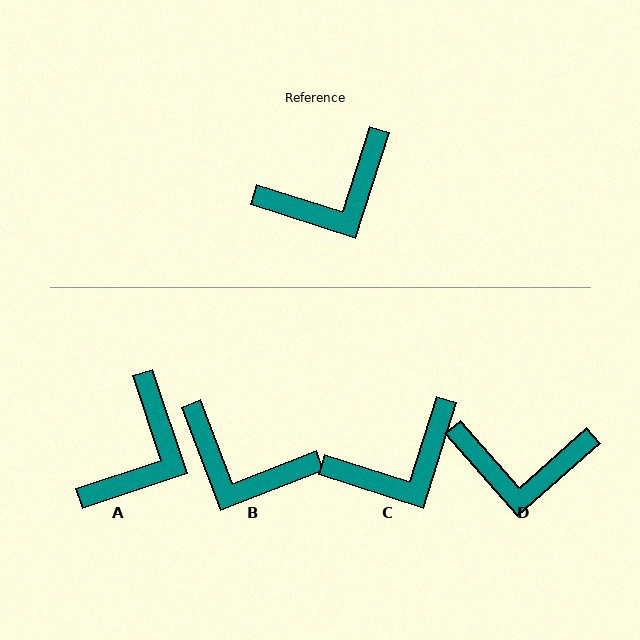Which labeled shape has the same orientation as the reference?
C.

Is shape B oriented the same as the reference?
No, it is off by about 51 degrees.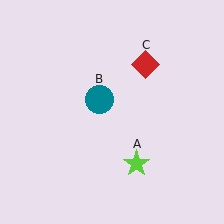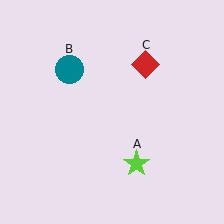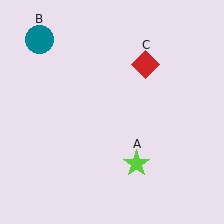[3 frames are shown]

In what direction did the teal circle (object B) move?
The teal circle (object B) moved up and to the left.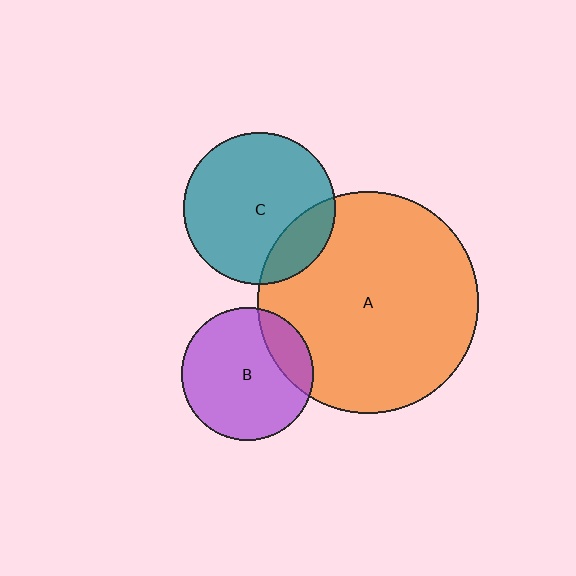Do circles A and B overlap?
Yes.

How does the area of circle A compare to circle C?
Approximately 2.1 times.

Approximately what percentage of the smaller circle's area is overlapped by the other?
Approximately 20%.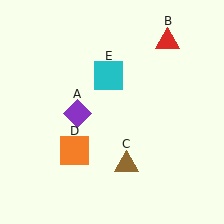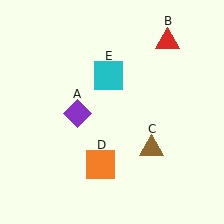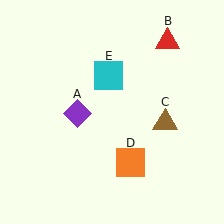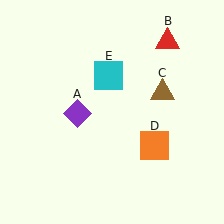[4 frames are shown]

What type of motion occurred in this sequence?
The brown triangle (object C), orange square (object D) rotated counterclockwise around the center of the scene.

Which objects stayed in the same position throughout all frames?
Purple diamond (object A) and red triangle (object B) and cyan square (object E) remained stationary.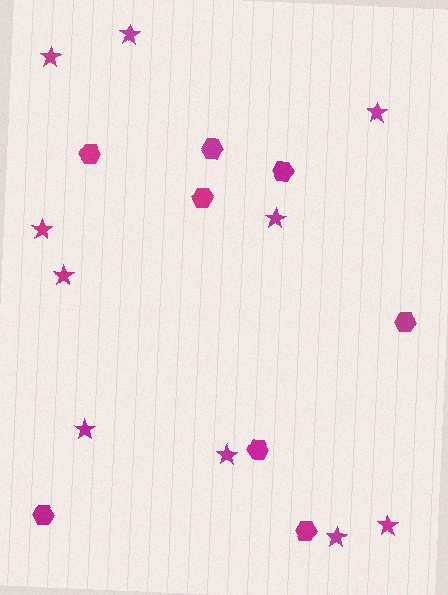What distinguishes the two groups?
There are 2 groups: one group of stars (10) and one group of hexagons (8).